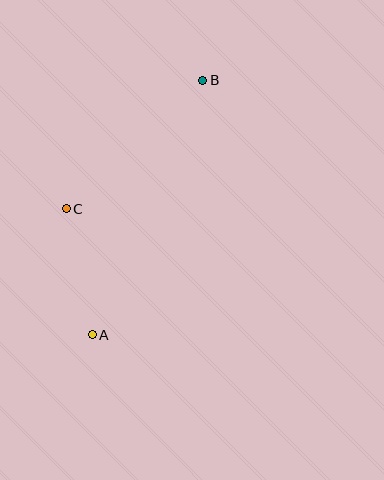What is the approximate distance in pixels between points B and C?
The distance between B and C is approximately 188 pixels.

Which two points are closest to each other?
Points A and C are closest to each other.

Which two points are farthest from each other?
Points A and B are farthest from each other.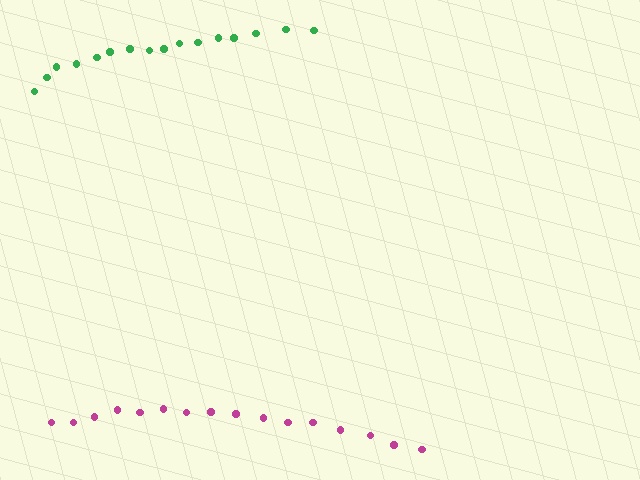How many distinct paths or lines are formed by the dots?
There are 2 distinct paths.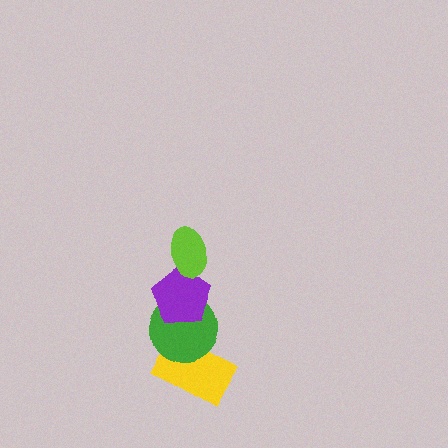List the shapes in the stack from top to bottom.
From top to bottom: the lime ellipse, the purple pentagon, the green circle, the yellow rectangle.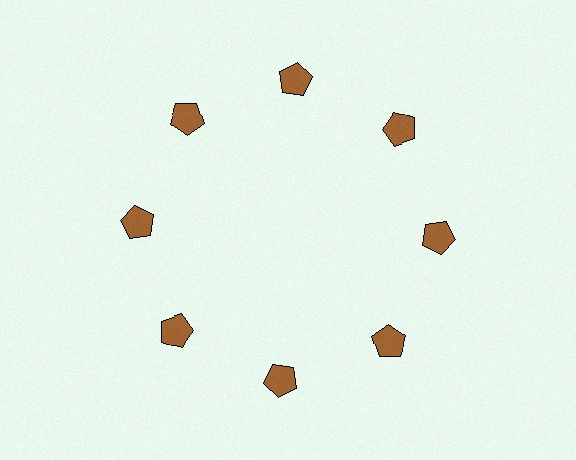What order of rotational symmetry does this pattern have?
This pattern has 8-fold rotational symmetry.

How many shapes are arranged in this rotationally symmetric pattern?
There are 8 shapes, arranged in 8 groups of 1.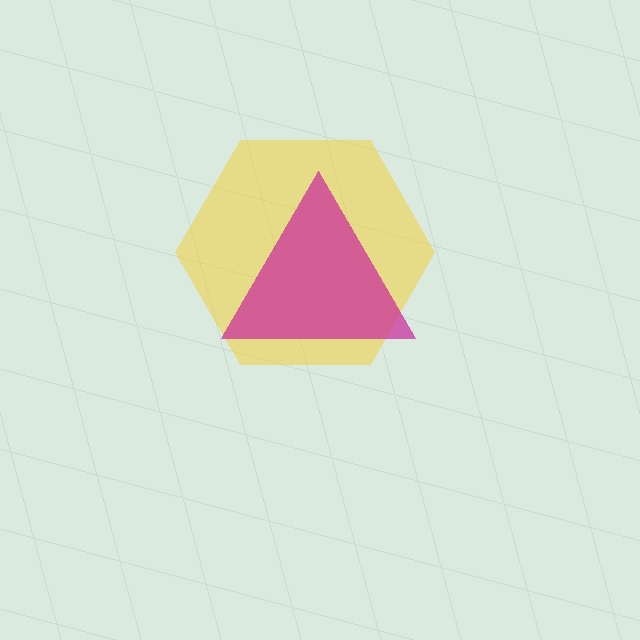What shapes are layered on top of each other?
The layered shapes are: a yellow hexagon, a magenta triangle.